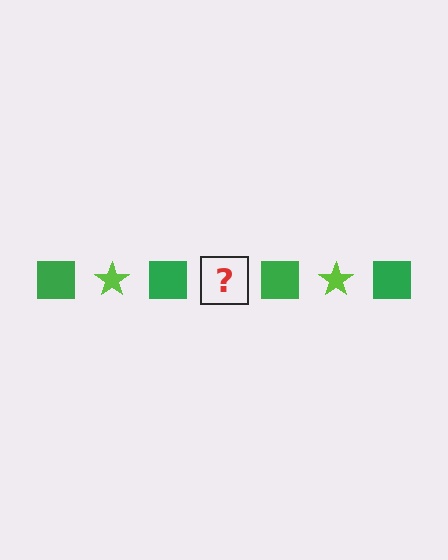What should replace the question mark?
The question mark should be replaced with a lime star.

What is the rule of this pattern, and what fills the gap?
The rule is that the pattern alternates between green square and lime star. The gap should be filled with a lime star.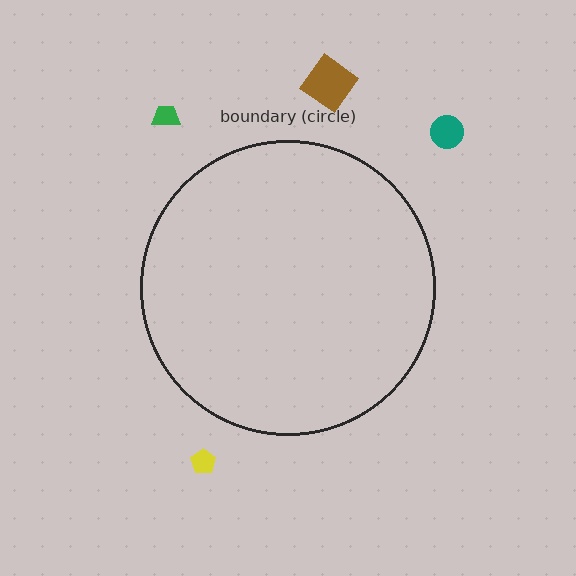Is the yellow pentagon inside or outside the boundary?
Outside.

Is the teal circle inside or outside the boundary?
Outside.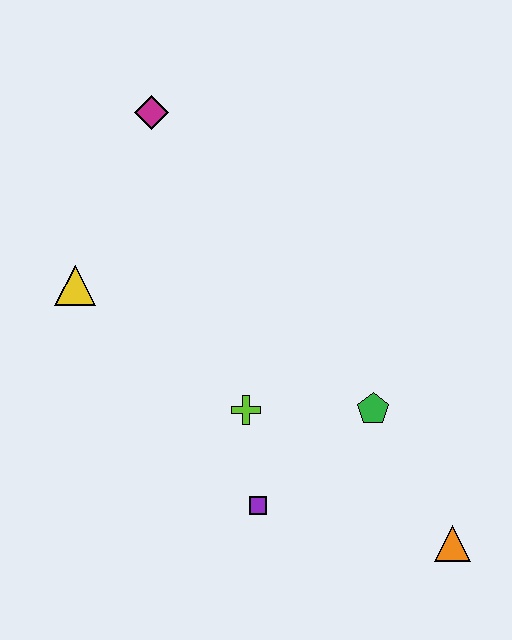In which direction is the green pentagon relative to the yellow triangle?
The green pentagon is to the right of the yellow triangle.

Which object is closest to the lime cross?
The purple square is closest to the lime cross.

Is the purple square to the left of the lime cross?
No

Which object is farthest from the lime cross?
The magenta diamond is farthest from the lime cross.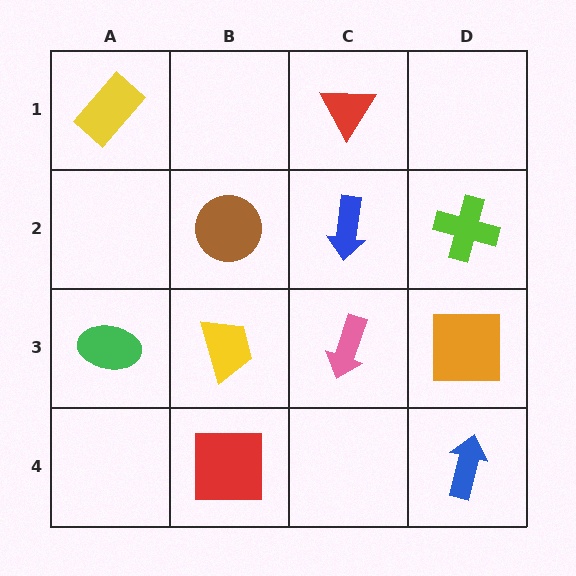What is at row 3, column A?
A green ellipse.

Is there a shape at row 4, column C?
No, that cell is empty.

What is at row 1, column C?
A red triangle.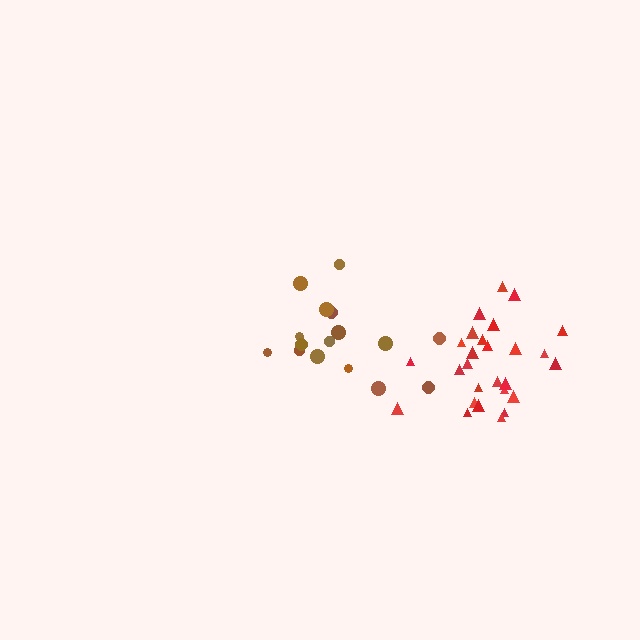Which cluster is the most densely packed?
Red.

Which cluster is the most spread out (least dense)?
Brown.